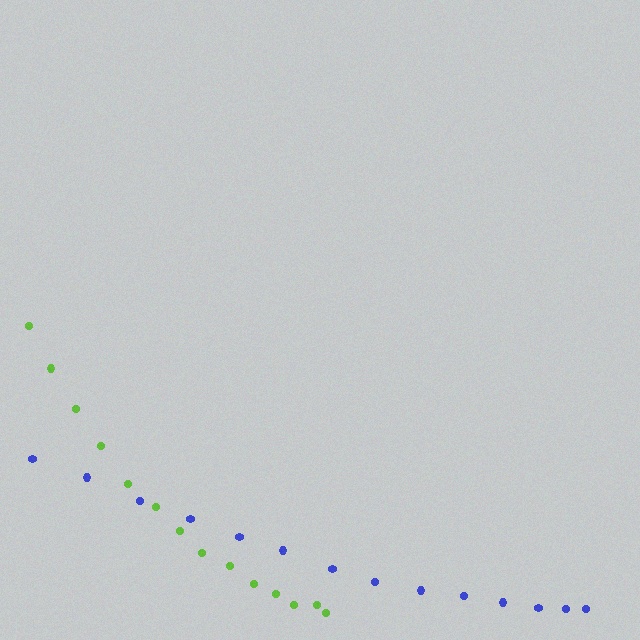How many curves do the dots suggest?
There are 2 distinct paths.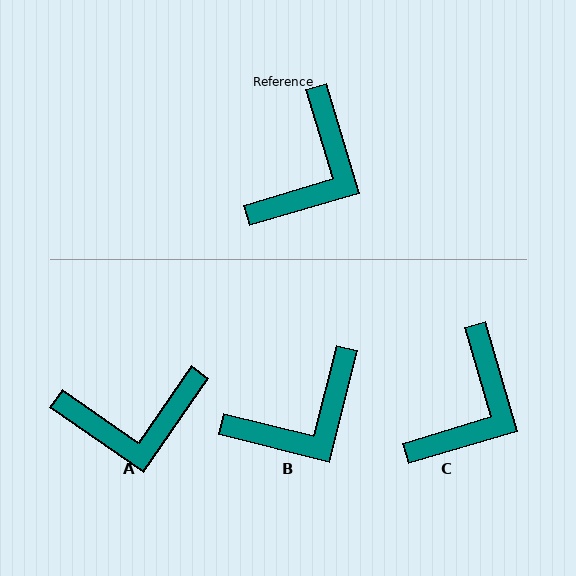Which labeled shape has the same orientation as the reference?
C.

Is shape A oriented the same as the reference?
No, it is off by about 51 degrees.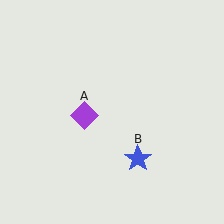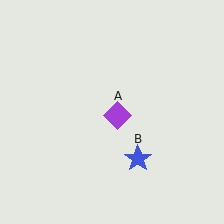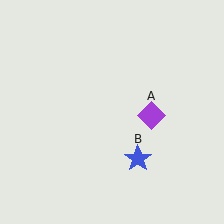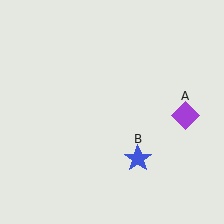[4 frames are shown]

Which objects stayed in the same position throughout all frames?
Blue star (object B) remained stationary.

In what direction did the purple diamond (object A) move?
The purple diamond (object A) moved right.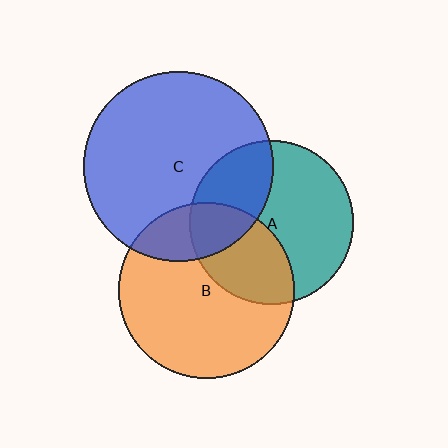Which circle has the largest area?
Circle C (blue).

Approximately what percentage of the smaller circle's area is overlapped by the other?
Approximately 30%.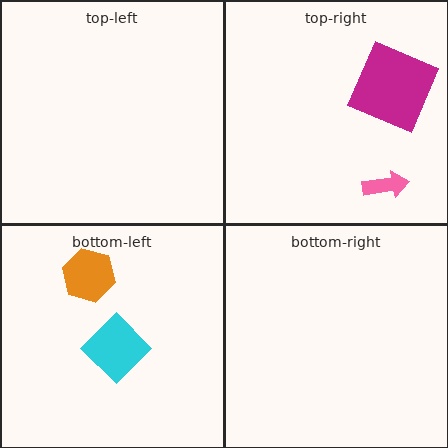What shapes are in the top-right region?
The pink arrow, the magenta square.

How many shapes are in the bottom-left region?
2.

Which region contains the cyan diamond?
The bottom-left region.